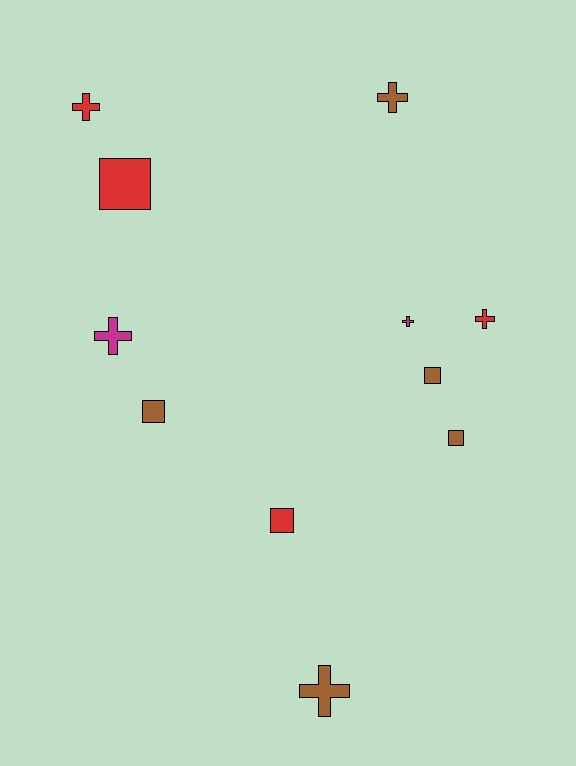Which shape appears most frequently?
Cross, with 6 objects.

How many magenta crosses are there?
There are 2 magenta crosses.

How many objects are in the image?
There are 11 objects.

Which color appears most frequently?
Brown, with 5 objects.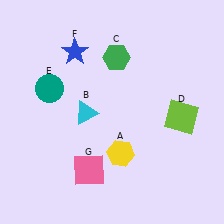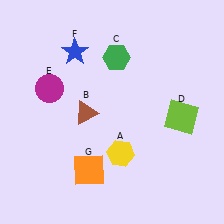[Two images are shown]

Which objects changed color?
B changed from cyan to brown. E changed from teal to magenta. G changed from pink to orange.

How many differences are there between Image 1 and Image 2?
There are 3 differences between the two images.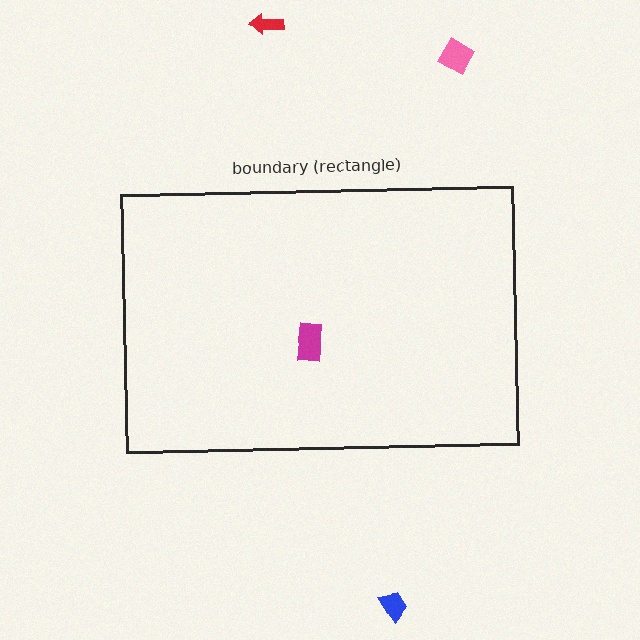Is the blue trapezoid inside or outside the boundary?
Outside.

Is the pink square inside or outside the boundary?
Outside.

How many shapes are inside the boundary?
1 inside, 3 outside.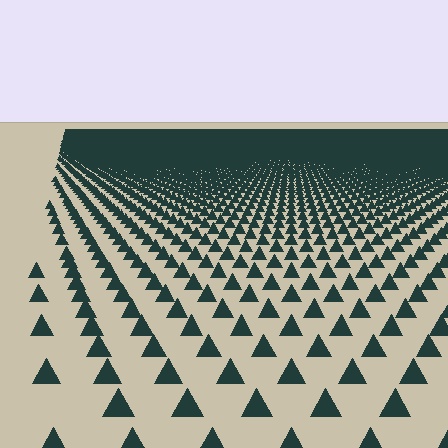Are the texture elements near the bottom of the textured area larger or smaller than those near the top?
Larger. Near the bottom, elements are closer to the viewer and appear at a bigger on-screen size.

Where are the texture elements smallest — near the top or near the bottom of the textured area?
Near the top.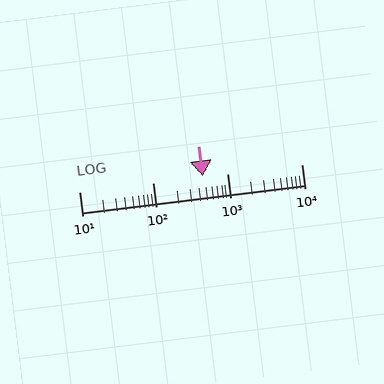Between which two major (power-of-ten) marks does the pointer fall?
The pointer is between 100 and 1000.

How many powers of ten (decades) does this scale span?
The scale spans 3 decades, from 10 to 10000.